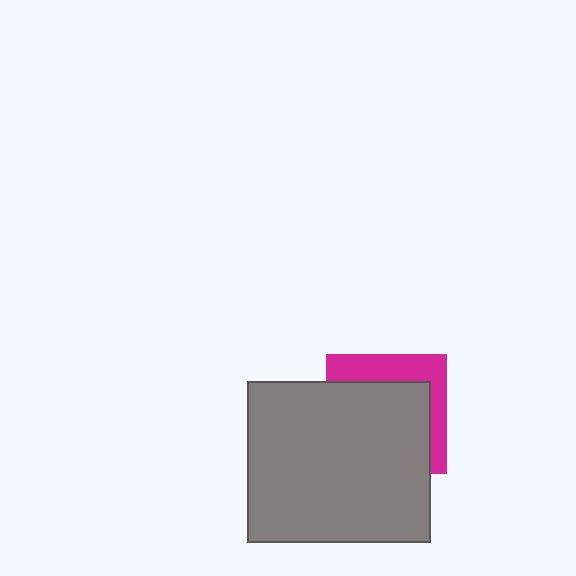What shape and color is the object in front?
The object in front is a gray rectangle.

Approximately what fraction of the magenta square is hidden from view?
Roughly 67% of the magenta square is hidden behind the gray rectangle.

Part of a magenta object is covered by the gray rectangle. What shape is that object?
It is a square.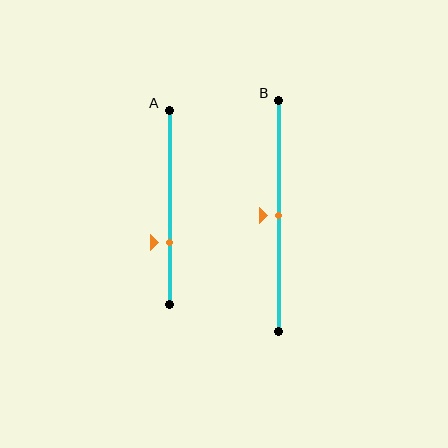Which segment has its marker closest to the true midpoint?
Segment B has its marker closest to the true midpoint.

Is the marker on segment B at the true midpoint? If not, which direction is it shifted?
Yes, the marker on segment B is at the true midpoint.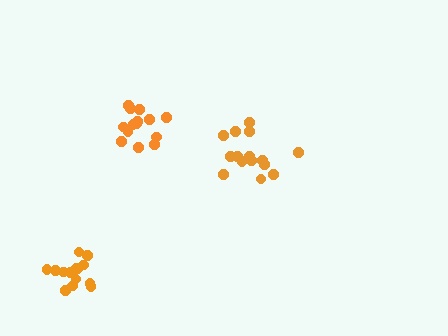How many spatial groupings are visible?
There are 3 spatial groupings.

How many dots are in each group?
Group 1: 14 dots, Group 2: 14 dots, Group 3: 15 dots (43 total).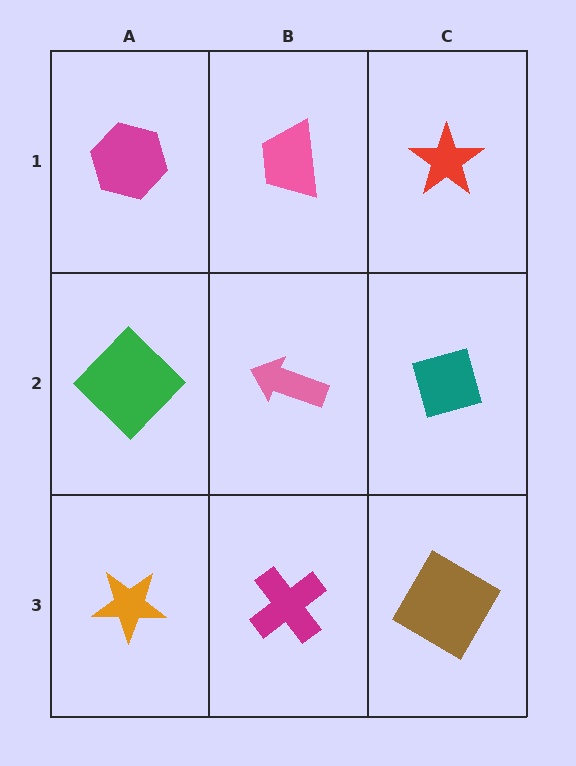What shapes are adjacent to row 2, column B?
A pink trapezoid (row 1, column B), a magenta cross (row 3, column B), a green diamond (row 2, column A), a teal diamond (row 2, column C).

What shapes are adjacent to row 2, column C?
A red star (row 1, column C), a brown diamond (row 3, column C), a pink arrow (row 2, column B).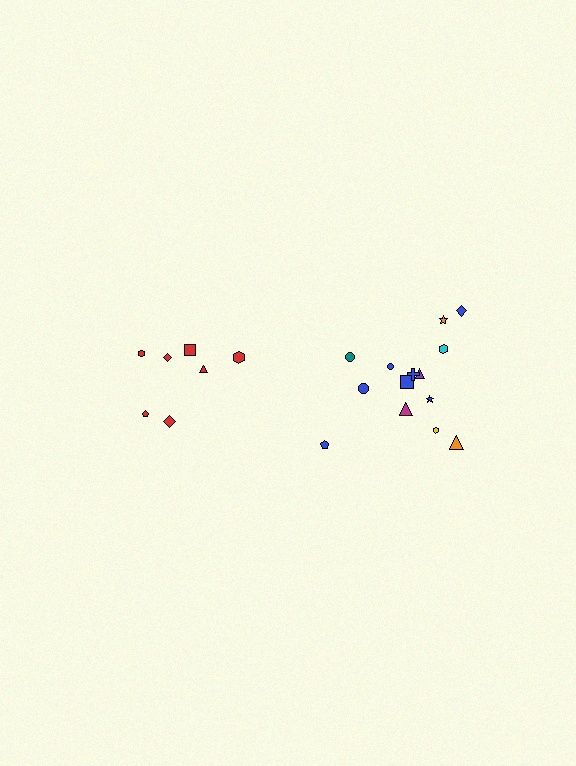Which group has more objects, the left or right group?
The right group.